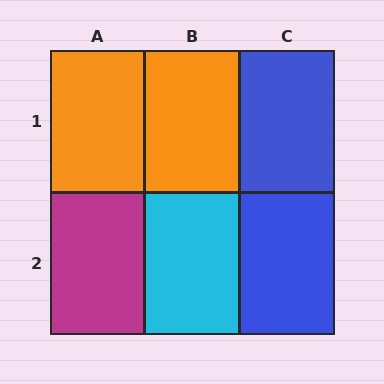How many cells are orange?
2 cells are orange.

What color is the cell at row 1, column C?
Blue.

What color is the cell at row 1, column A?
Orange.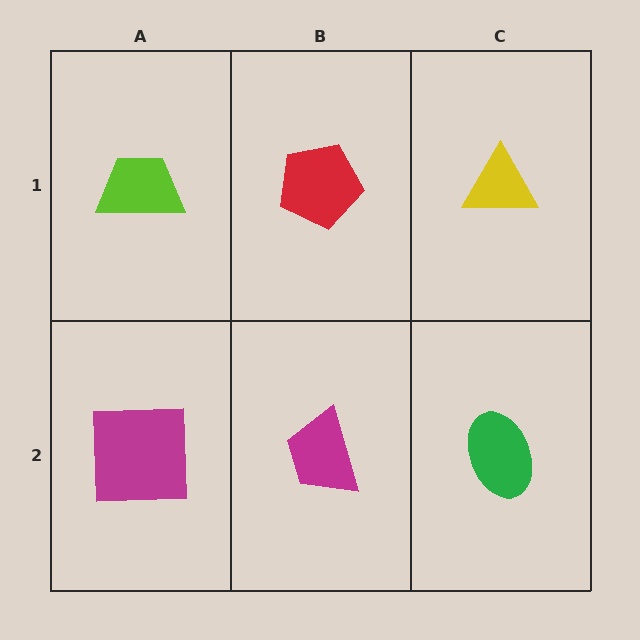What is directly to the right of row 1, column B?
A yellow triangle.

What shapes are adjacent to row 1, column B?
A magenta trapezoid (row 2, column B), a lime trapezoid (row 1, column A), a yellow triangle (row 1, column C).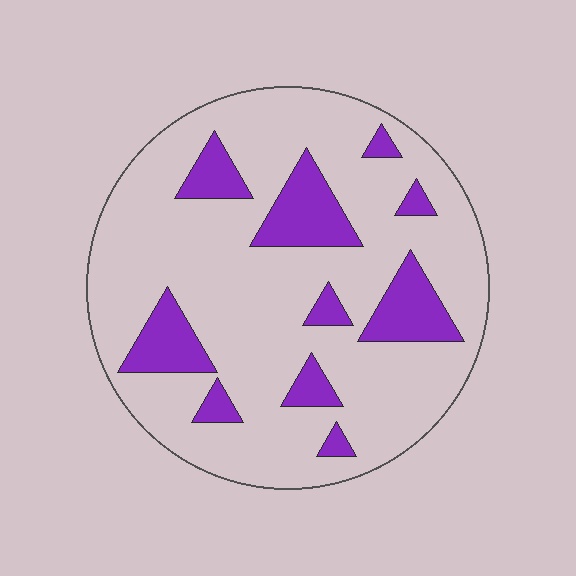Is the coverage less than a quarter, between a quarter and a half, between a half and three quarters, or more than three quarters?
Less than a quarter.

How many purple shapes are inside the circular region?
10.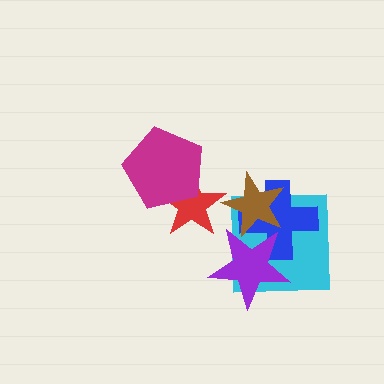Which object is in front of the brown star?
The red star is in front of the brown star.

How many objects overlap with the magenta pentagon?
1 object overlaps with the magenta pentagon.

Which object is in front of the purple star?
The brown star is in front of the purple star.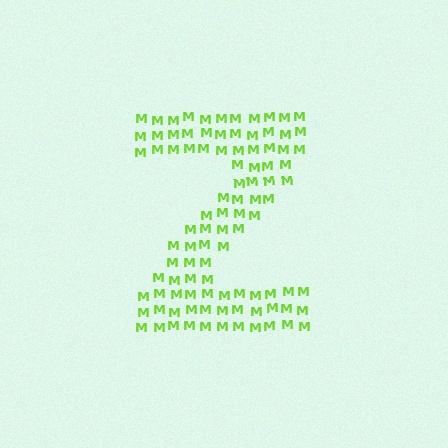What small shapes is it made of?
It is made of small letter M's.